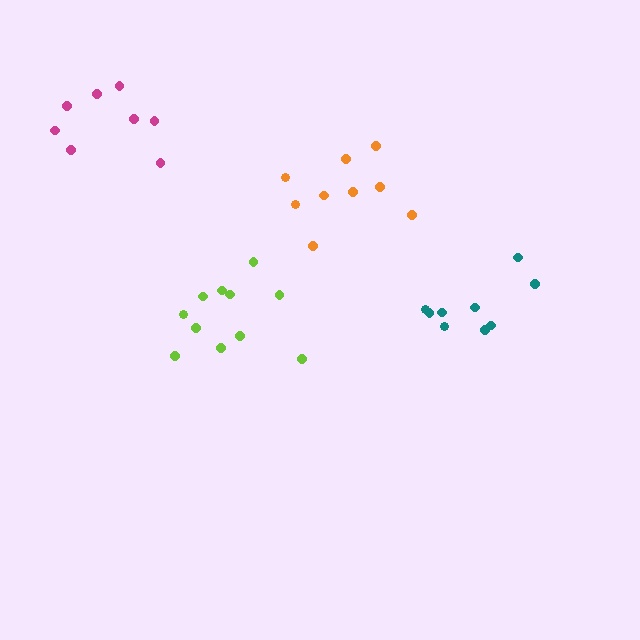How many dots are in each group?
Group 1: 9 dots, Group 2: 11 dots, Group 3: 9 dots, Group 4: 8 dots (37 total).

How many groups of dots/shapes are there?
There are 4 groups.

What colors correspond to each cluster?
The clusters are colored: teal, lime, orange, magenta.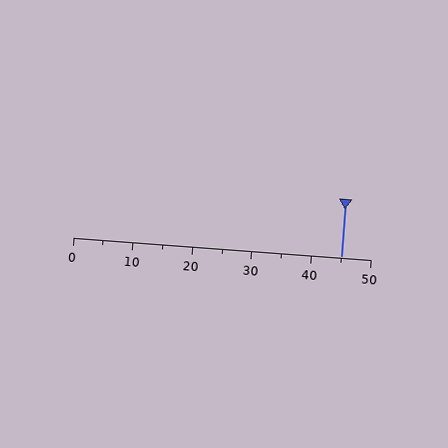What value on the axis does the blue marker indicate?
The marker indicates approximately 45.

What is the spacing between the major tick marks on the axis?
The major ticks are spaced 10 apart.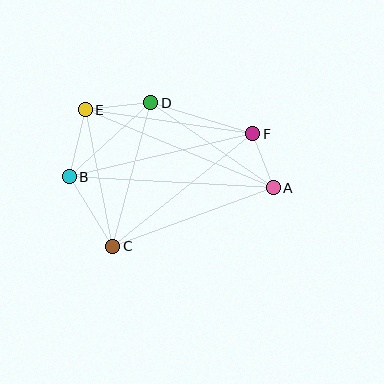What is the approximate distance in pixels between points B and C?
The distance between B and C is approximately 82 pixels.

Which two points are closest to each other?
Points A and F are closest to each other.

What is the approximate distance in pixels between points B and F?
The distance between B and F is approximately 189 pixels.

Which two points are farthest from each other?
Points A and B are farthest from each other.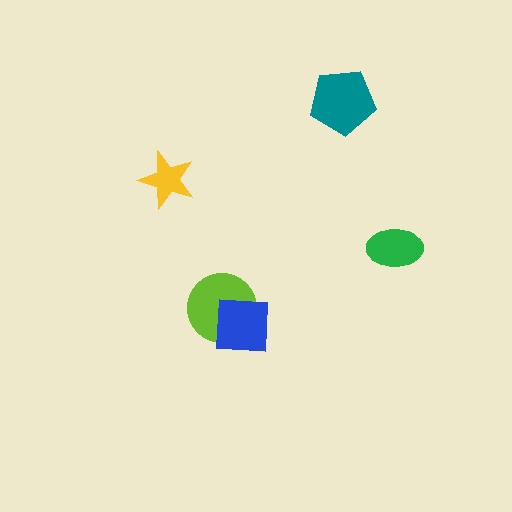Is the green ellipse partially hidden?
No, no other shape covers it.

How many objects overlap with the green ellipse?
0 objects overlap with the green ellipse.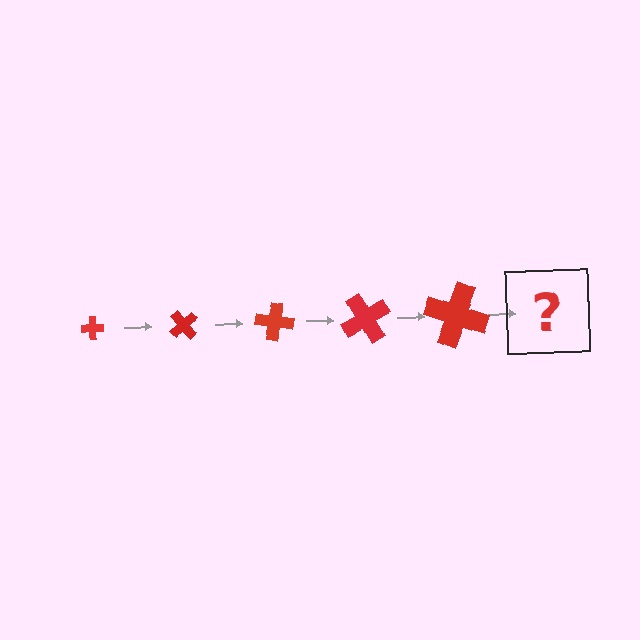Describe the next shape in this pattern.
It should be a cross, larger than the previous one and rotated 250 degrees from the start.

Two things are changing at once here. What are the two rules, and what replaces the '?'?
The two rules are that the cross grows larger each step and it rotates 50 degrees each step. The '?' should be a cross, larger than the previous one and rotated 250 degrees from the start.